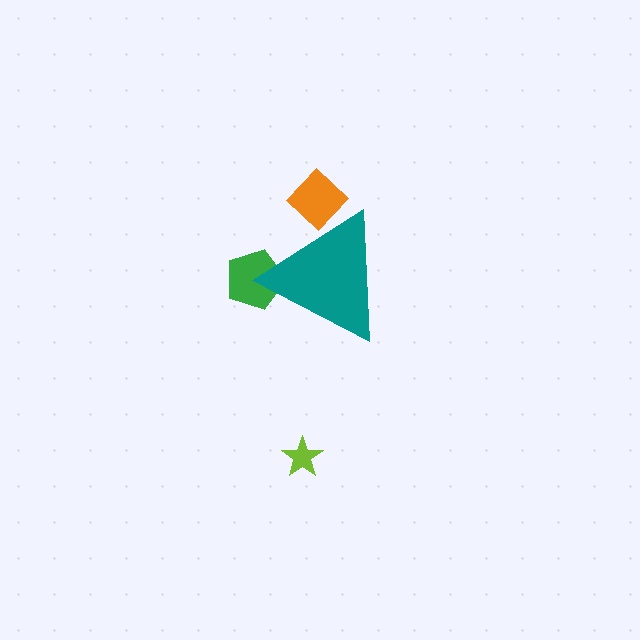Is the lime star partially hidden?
No, the lime star is fully visible.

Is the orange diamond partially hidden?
Yes, the orange diamond is partially hidden behind the teal triangle.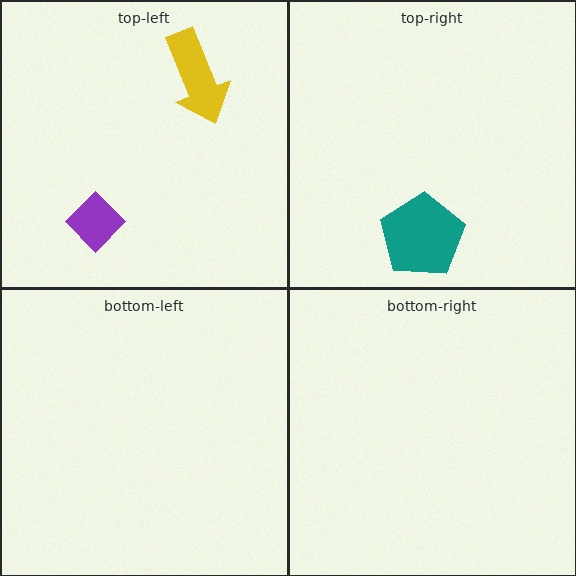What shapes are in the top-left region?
The purple diamond, the yellow arrow.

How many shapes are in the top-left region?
2.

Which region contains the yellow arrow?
The top-left region.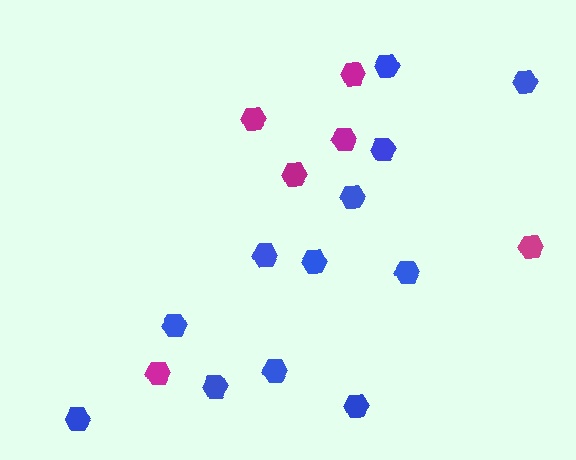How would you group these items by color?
There are 2 groups: one group of blue hexagons (12) and one group of magenta hexagons (6).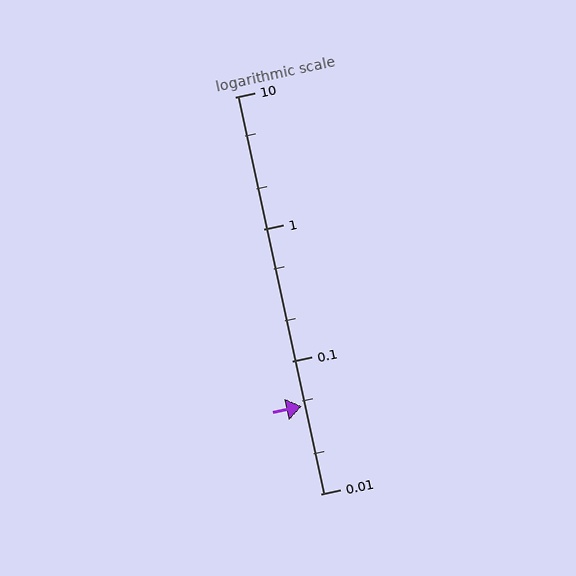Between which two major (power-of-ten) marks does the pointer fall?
The pointer is between 0.01 and 0.1.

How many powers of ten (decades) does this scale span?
The scale spans 3 decades, from 0.01 to 10.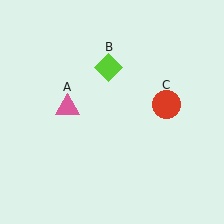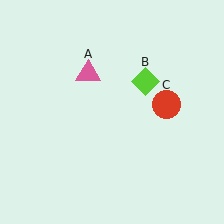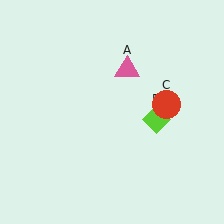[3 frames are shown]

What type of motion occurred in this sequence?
The pink triangle (object A), lime diamond (object B) rotated clockwise around the center of the scene.